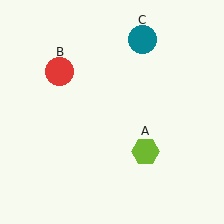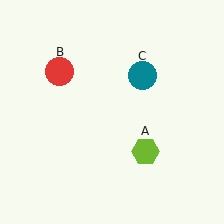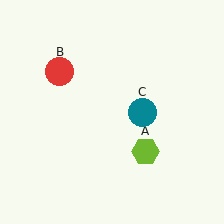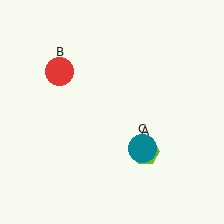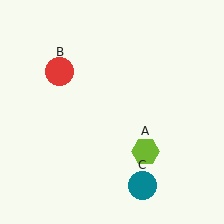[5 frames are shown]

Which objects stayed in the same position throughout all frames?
Lime hexagon (object A) and red circle (object B) remained stationary.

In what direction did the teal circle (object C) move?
The teal circle (object C) moved down.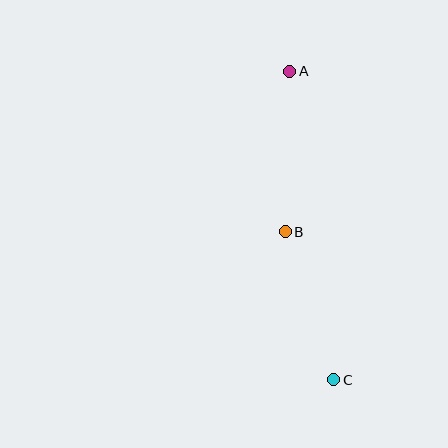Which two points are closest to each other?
Points B and C are closest to each other.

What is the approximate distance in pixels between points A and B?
The distance between A and B is approximately 160 pixels.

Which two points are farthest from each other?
Points A and C are farthest from each other.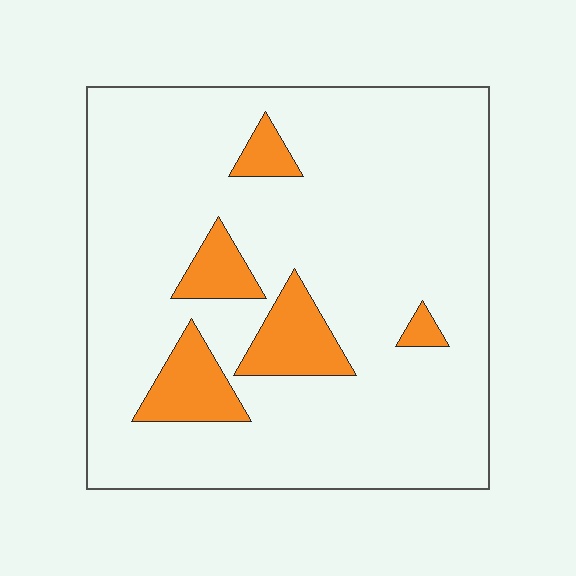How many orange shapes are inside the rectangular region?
5.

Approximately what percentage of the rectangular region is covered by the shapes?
Approximately 15%.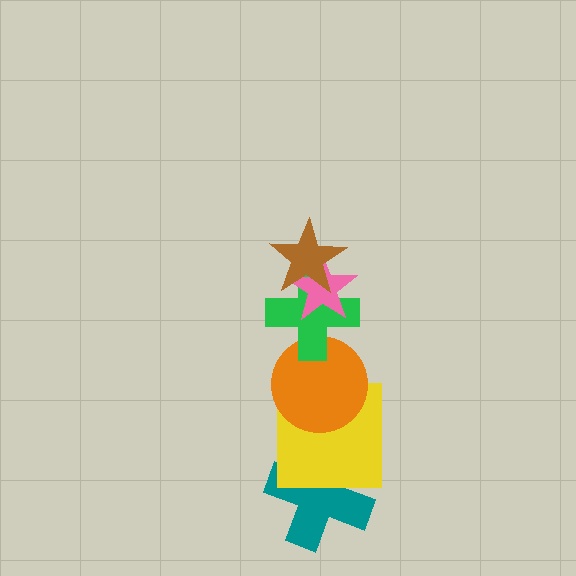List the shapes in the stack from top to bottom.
From top to bottom: the brown star, the pink star, the green cross, the orange circle, the yellow square, the teal cross.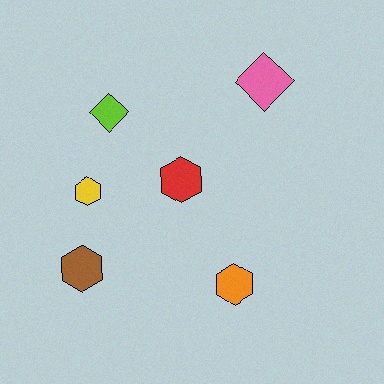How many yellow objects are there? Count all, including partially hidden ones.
There is 1 yellow object.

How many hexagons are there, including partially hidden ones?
There are 4 hexagons.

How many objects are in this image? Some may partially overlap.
There are 6 objects.